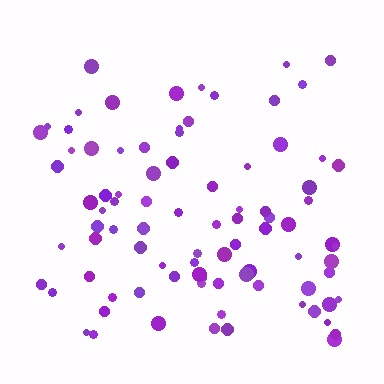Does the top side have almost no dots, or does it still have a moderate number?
Still a moderate number, just noticeably fewer than the bottom.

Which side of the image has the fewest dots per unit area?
The top.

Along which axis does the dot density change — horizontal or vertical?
Vertical.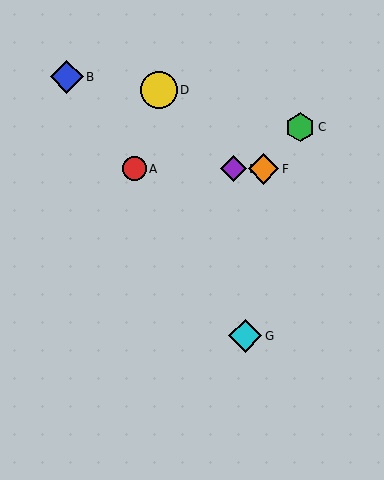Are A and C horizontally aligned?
No, A is at y≈169 and C is at y≈127.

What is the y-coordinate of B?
Object B is at y≈77.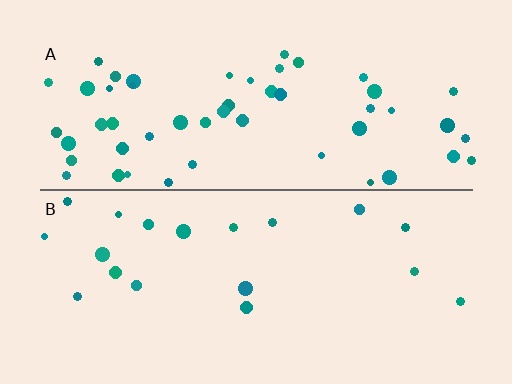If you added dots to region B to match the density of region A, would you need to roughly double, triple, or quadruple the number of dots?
Approximately triple.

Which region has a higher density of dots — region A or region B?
A (the top).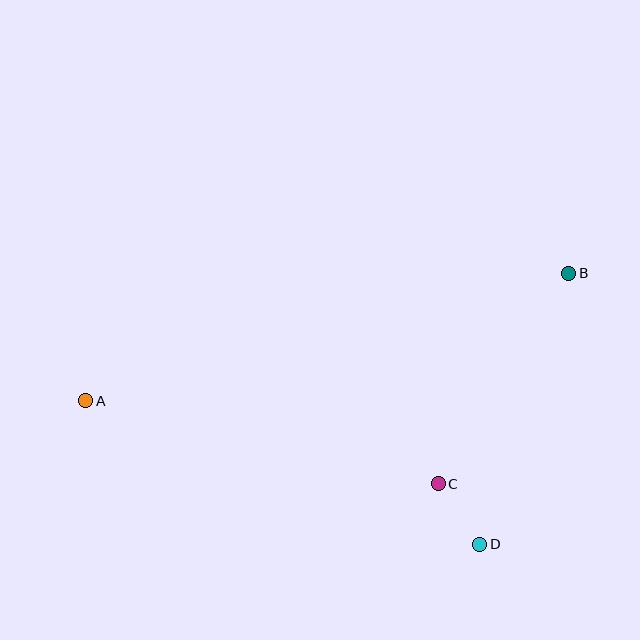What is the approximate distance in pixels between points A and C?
The distance between A and C is approximately 362 pixels.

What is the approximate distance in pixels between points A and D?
The distance between A and D is approximately 420 pixels.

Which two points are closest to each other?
Points C and D are closest to each other.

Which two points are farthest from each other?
Points A and B are farthest from each other.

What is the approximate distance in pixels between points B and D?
The distance between B and D is approximately 285 pixels.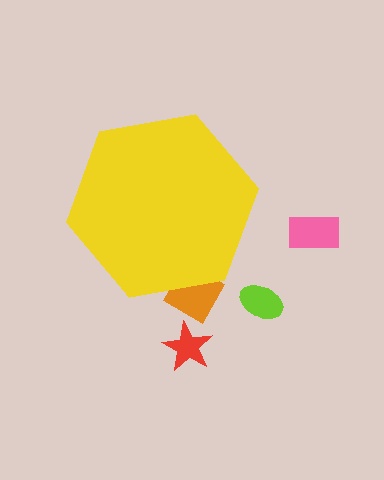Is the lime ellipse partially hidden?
No, the lime ellipse is fully visible.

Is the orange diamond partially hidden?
Yes, the orange diamond is partially hidden behind the yellow hexagon.